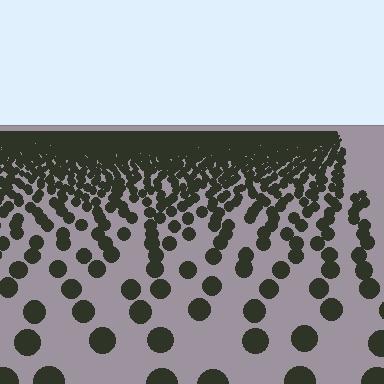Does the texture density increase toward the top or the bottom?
Density increases toward the top.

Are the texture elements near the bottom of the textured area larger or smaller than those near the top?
Larger. Near the bottom, elements are closer to the viewer and appear at a bigger on-screen size.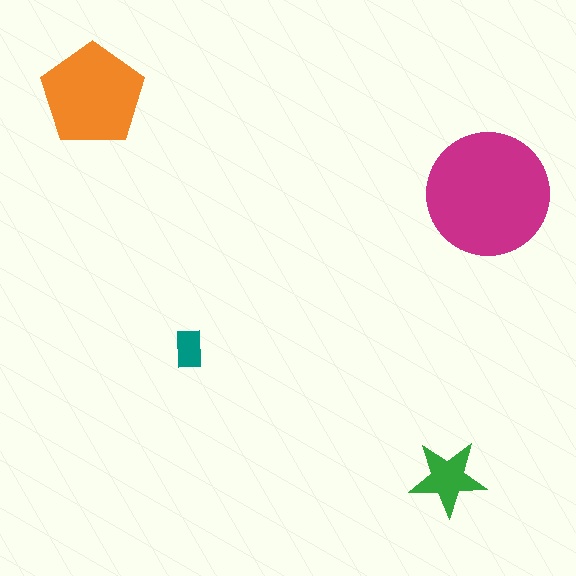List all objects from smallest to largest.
The teal rectangle, the green star, the orange pentagon, the magenta circle.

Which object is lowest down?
The green star is bottommost.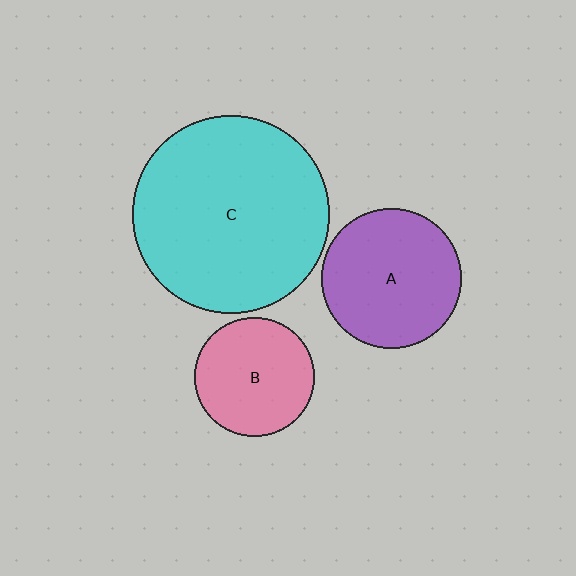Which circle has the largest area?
Circle C (cyan).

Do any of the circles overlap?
No, none of the circles overlap.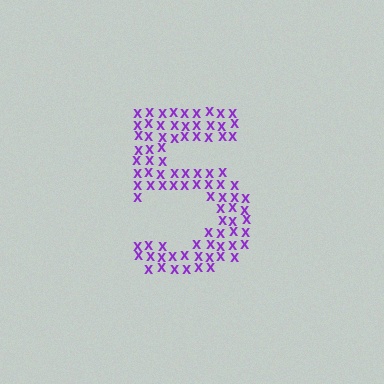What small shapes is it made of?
It is made of small letter X's.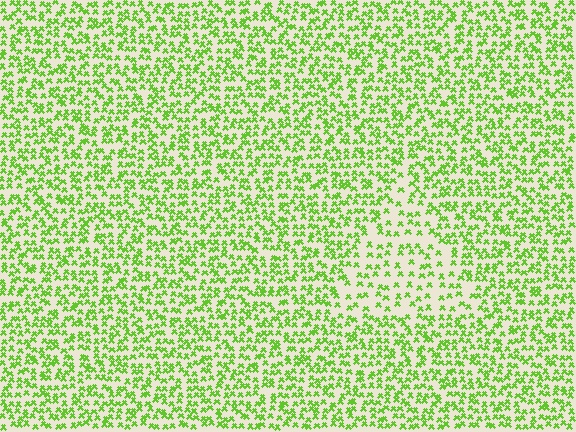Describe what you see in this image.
The image contains small lime elements arranged at two different densities. A triangle-shaped region is visible where the elements are less densely packed than the surrounding area.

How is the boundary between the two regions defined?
The boundary is defined by a change in element density (approximately 1.8x ratio). All elements are the same color, size, and shape.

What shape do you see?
I see a triangle.